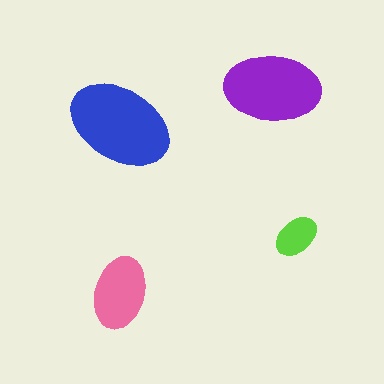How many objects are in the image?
There are 4 objects in the image.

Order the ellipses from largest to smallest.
the blue one, the purple one, the pink one, the lime one.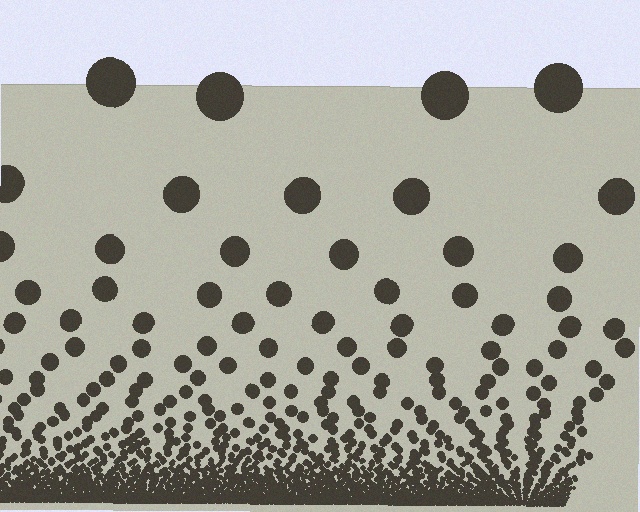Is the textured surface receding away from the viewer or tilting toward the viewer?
The surface appears to tilt toward the viewer. Texture elements get larger and sparser toward the top.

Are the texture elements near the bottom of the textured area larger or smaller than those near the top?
Smaller. The gradient is inverted — elements near the bottom are smaller and denser.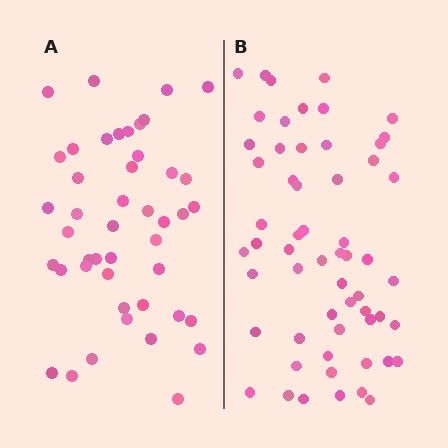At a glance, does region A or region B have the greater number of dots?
Region B (the right region) has more dots.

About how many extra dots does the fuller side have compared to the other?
Region B has approximately 15 more dots than region A.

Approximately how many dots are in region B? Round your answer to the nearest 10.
About 60 dots. (The exact count is 58, which rounds to 60.)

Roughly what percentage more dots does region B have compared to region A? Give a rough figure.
About 30% more.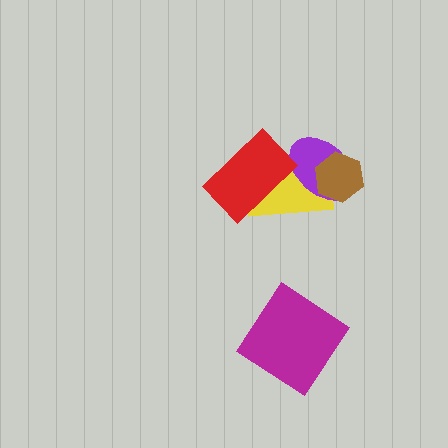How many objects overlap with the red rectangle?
1 object overlaps with the red rectangle.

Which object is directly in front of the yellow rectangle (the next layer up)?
The purple ellipse is directly in front of the yellow rectangle.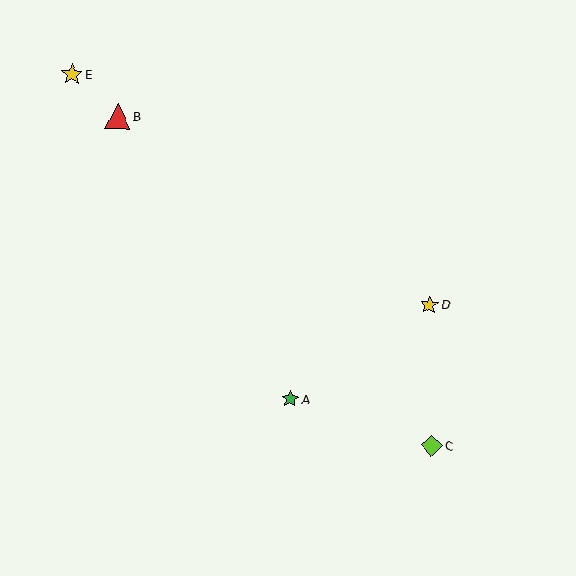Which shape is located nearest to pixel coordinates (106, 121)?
The red triangle (labeled B) at (118, 116) is nearest to that location.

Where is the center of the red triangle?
The center of the red triangle is at (118, 116).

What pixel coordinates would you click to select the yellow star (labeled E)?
Click at (72, 75) to select the yellow star E.